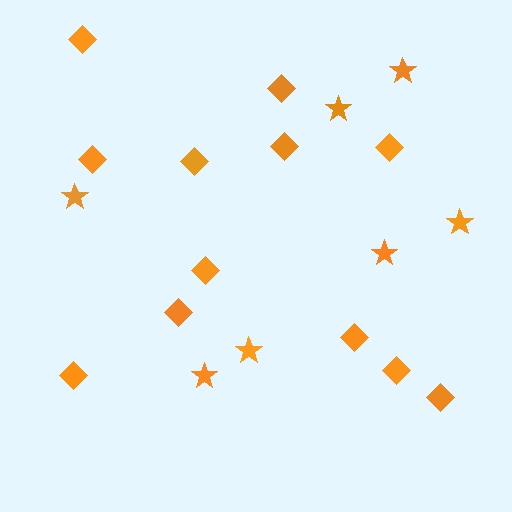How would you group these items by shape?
There are 2 groups: one group of stars (7) and one group of diamonds (12).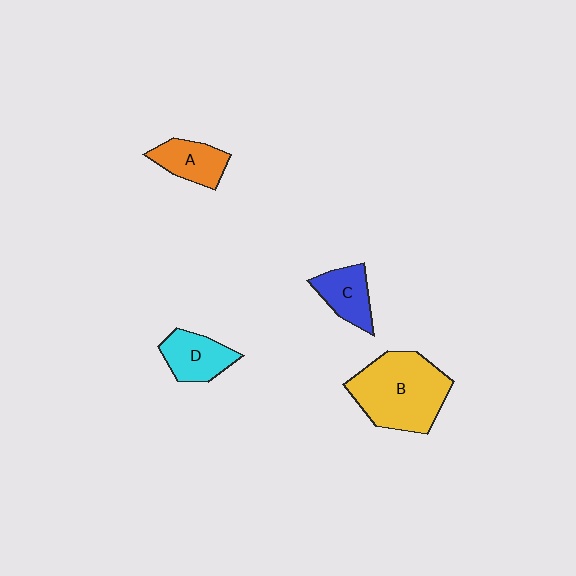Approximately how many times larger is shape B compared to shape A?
Approximately 2.3 times.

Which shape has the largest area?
Shape B (yellow).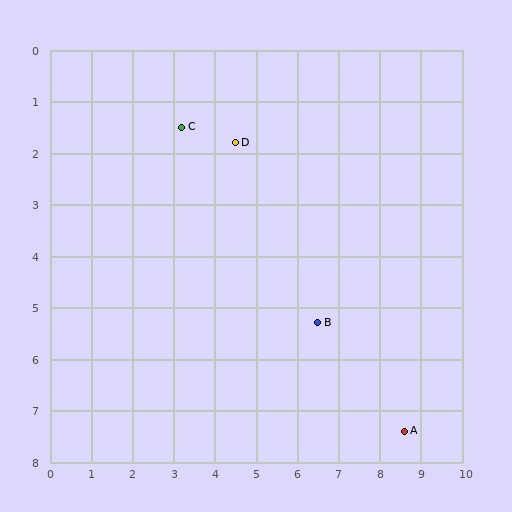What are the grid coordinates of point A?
Point A is at approximately (8.6, 7.4).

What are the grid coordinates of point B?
Point B is at approximately (6.5, 5.3).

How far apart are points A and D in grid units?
Points A and D are about 6.9 grid units apart.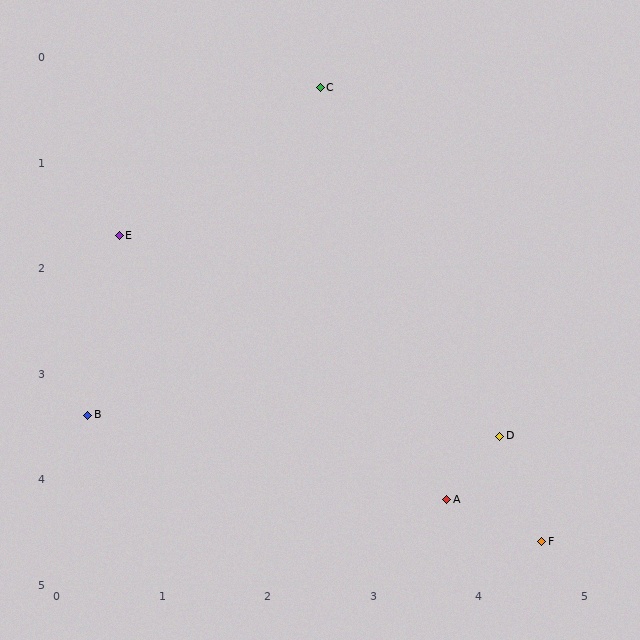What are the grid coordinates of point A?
Point A is at approximately (3.7, 4.2).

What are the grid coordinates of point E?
Point E is at approximately (0.6, 1.7).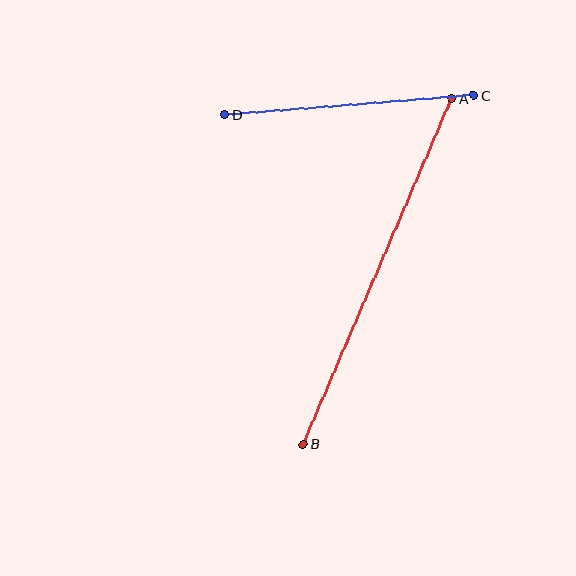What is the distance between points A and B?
The distance is approximately 376 pixels.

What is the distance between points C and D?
The distance is approximately 250 pixels.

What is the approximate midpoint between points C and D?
The midpoint is at approximately (349, 105) pixels.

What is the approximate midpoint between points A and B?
The midpoint is at approximately (377, 271) pixels.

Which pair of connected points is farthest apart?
Points A and B are farthest apart.